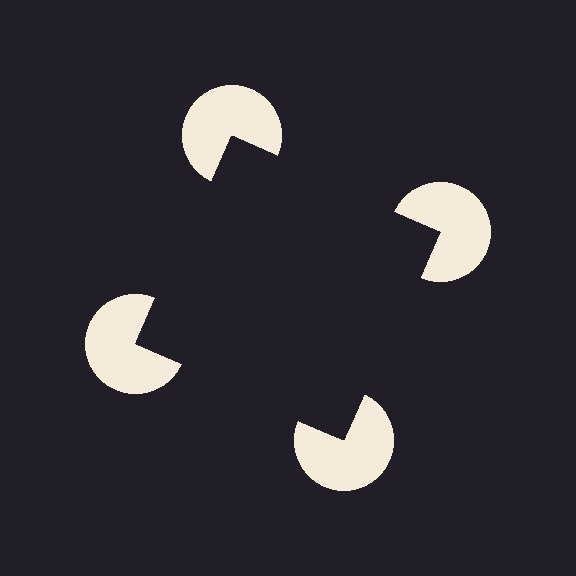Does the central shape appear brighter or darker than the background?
It typically appears slightly darker than the background, even though no actual brightness change is drawn.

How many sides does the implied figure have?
4 sides.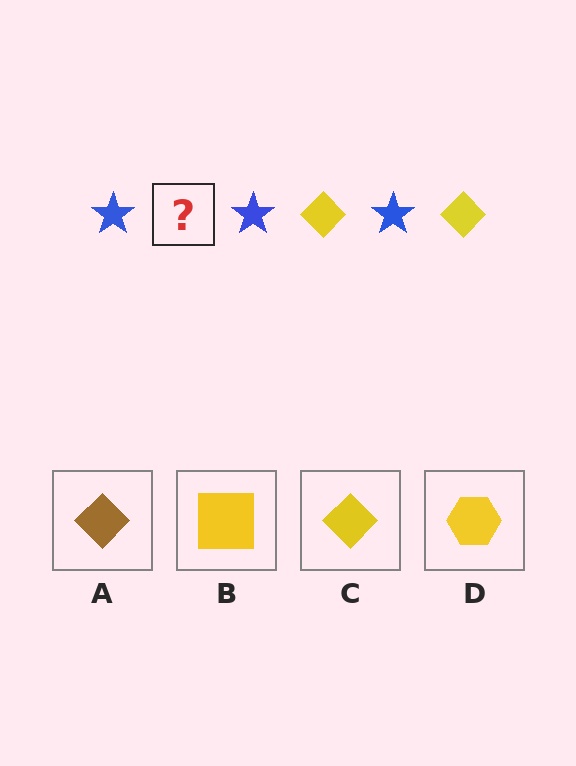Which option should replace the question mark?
Option C.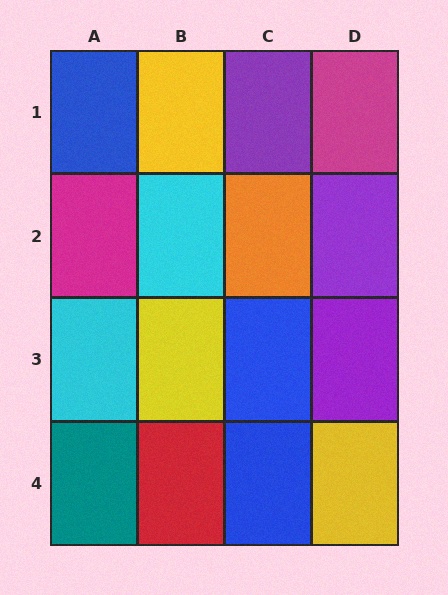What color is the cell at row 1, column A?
Blue.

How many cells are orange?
1 cell is orange.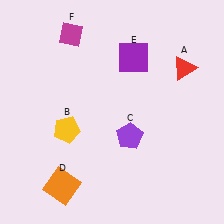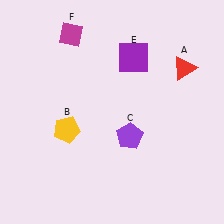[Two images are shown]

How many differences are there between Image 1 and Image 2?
There is 1 difference between the two images.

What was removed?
The orange square (D) was removed in Image 2.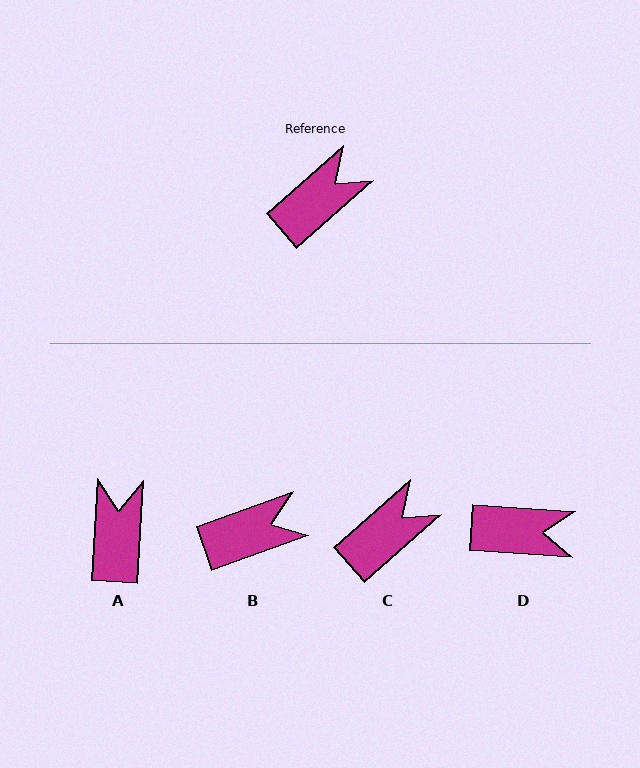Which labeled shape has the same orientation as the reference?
C.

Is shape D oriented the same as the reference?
No, it is off by about 46 degrees.